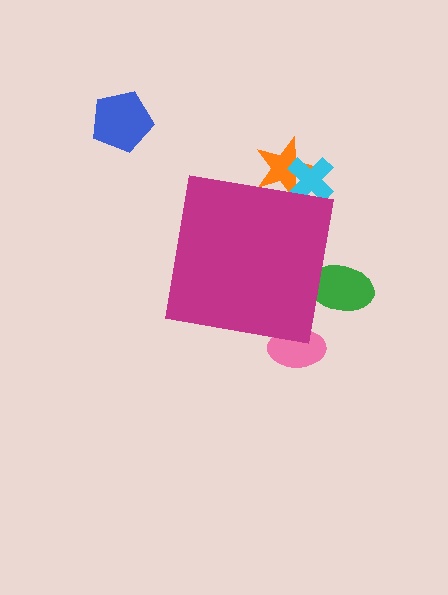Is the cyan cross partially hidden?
Yes, the cyan cross is partially hidden behind the magenta square.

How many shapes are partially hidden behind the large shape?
4 shapes are partially hidden.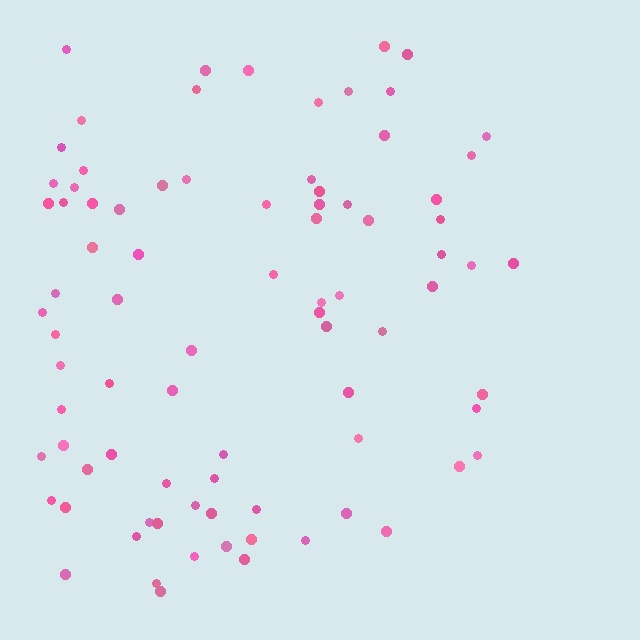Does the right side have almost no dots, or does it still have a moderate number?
Still a moderate number, just noticeably fewer than the left.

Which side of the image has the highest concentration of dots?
The left.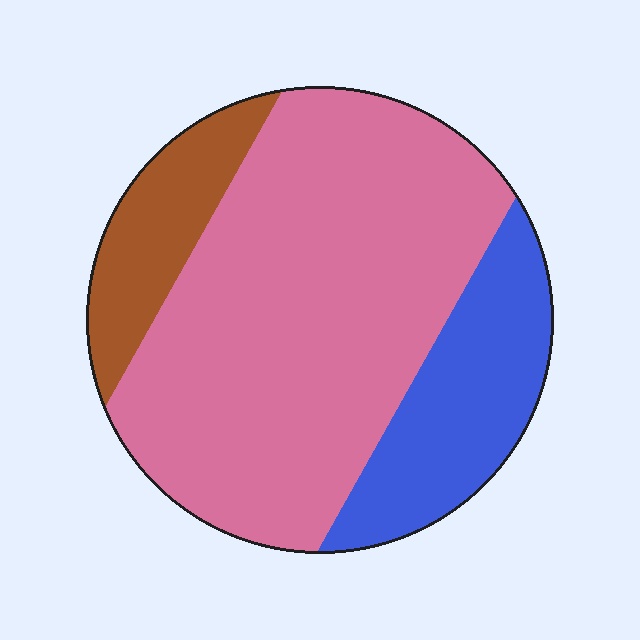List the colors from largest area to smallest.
From largest to smallest: pink, blue, brown.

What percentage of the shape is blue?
Blue takes up about one fifth (1/5) of the shape.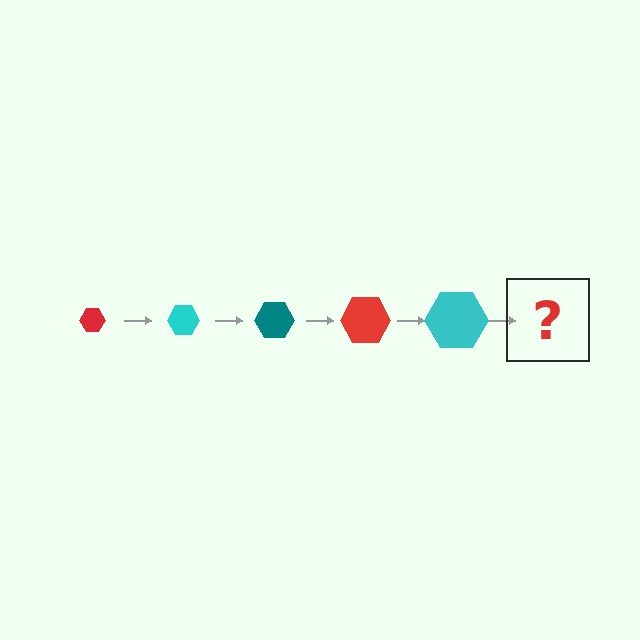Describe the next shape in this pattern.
It should be a teal hexagon, larger than the previous one.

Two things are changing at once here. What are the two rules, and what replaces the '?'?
The two rules are that the hexagon grows larger each step and the color cycles through red, cyan, and teal. The '?' should be a teal hexagon, larger than the previous one.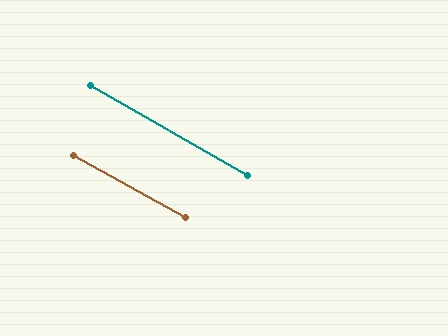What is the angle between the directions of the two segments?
Approximately 1 degree.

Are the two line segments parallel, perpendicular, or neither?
Parallel — their directions differ by only 0.7°.